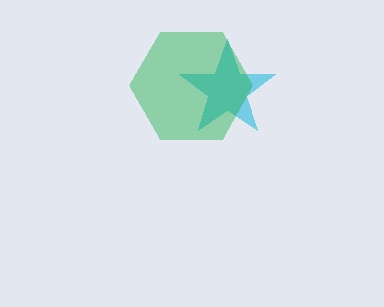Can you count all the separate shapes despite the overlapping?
Yes, there are 2 separate shapes.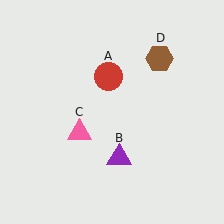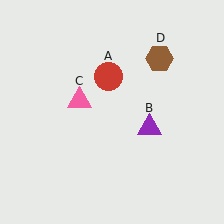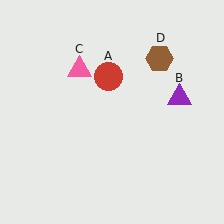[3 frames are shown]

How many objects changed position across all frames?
2 objects changed position: purple triangle (object B), pink triangle (object C).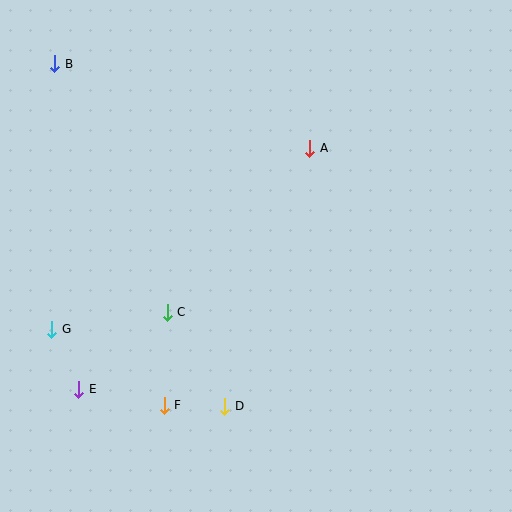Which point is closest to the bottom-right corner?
Point D is closest to the bottom-right corner.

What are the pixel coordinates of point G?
Point G is at (52, 329).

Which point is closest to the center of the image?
Point C at (167, 312) is closest to the center.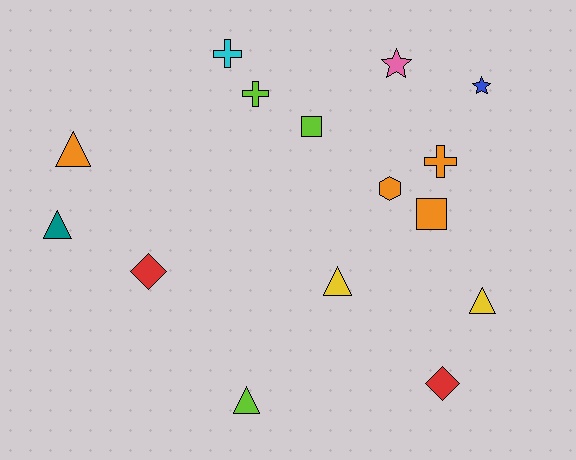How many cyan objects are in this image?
There is 1 cyan object.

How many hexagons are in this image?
There is 1 hexagon.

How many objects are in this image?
There are 15 objects.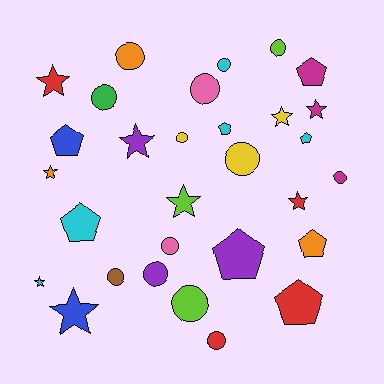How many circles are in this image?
There are 13 circles.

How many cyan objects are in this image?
There are 5 cyan objects.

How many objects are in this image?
There are 30 objects.